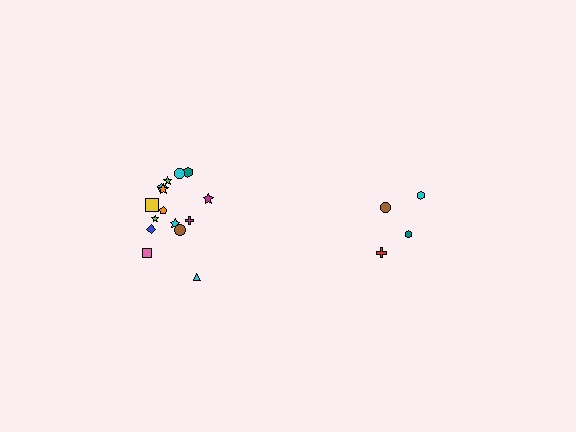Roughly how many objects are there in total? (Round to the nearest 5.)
Roughly 20 objects in total.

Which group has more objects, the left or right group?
The left group.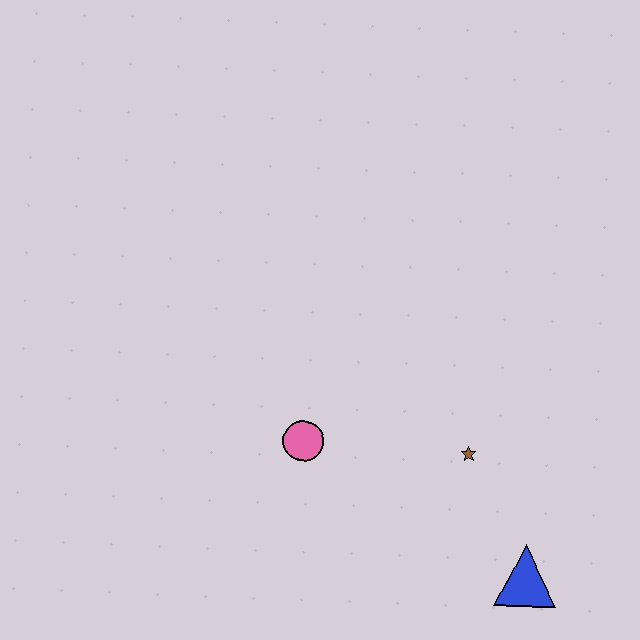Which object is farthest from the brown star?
The pink circle is farthest from the brown star.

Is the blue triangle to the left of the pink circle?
No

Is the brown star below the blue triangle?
No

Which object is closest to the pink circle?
The brown star is closest to the pink circle.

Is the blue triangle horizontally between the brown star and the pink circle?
No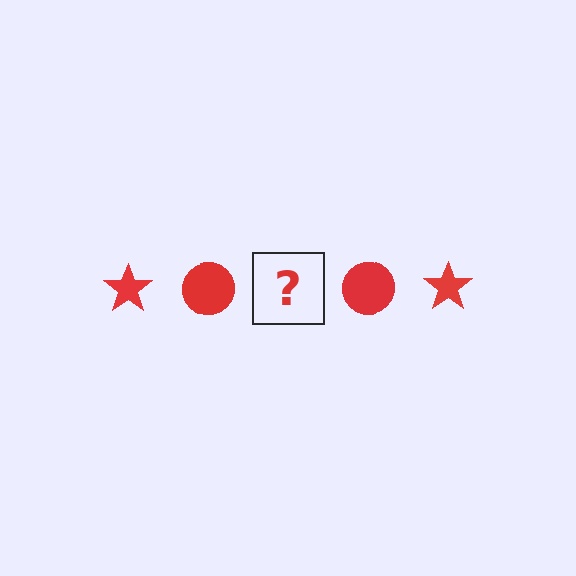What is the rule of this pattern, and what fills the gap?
The rule is that the pattern cycles through star, circle shapes in red. The gap should be filled with a red star.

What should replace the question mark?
The question mark should be replaced with a red star.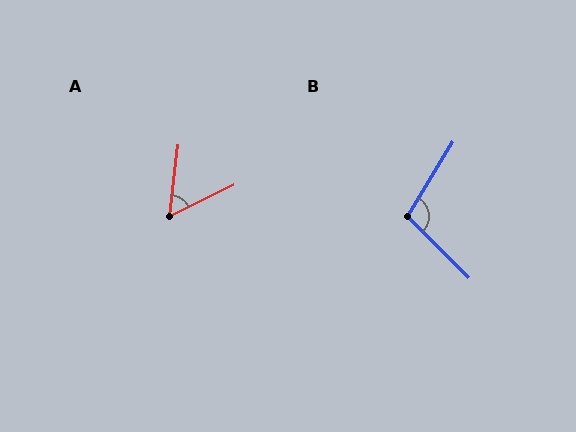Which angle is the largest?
B, at approximately 104 degrees.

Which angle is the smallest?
A, at approximately 57 degrees.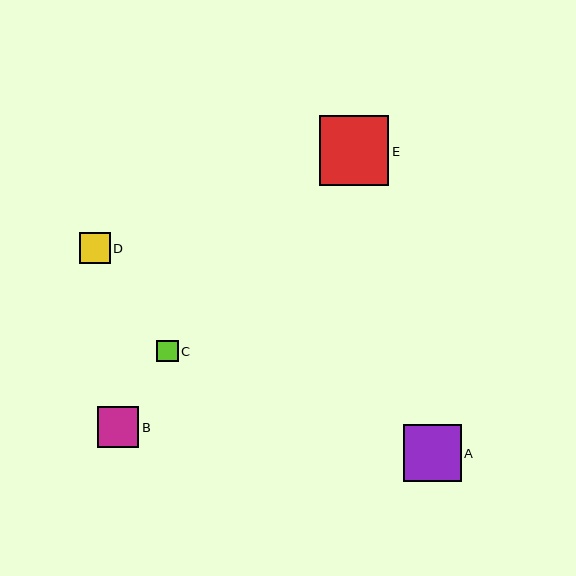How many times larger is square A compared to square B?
Square A is approximately 1.4 times the size of square B.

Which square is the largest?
Square E is the largest with a size of approximately 69 pixels.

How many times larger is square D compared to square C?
Square D is approximately 1.5 times the size of square C.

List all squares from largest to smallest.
From largest to smallest: E, A, B, D, C.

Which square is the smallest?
Square C is the smallest with a size of approximately 21 pixels.